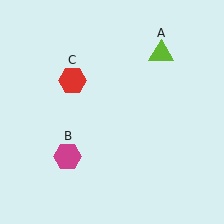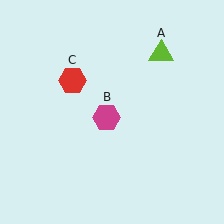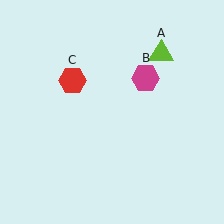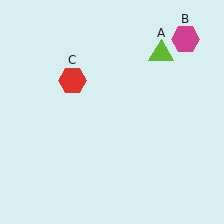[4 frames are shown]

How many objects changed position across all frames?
1 object changed position: magenta hexagon (object B).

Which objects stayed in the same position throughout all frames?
Lime triangle (object A) and red hexagon (object C) remained stationary.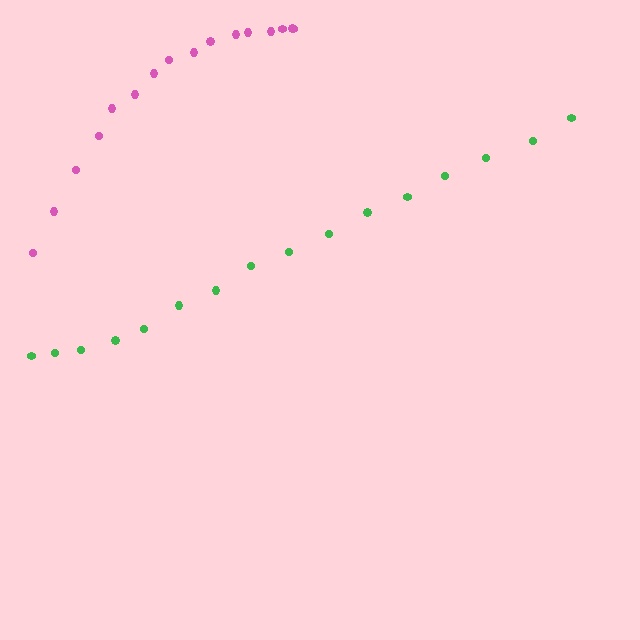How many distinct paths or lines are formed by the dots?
There are 2 distinct paths.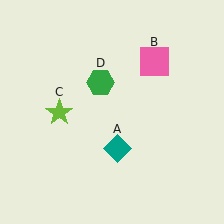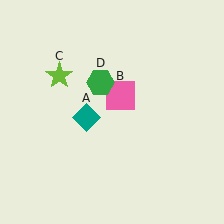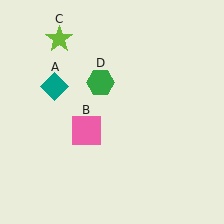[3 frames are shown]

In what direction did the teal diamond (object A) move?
The teal diamond (object A) moved up and to the left.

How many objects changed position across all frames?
3 objects changed position: teal diamond (object A), pink square (object B), lime star (object C).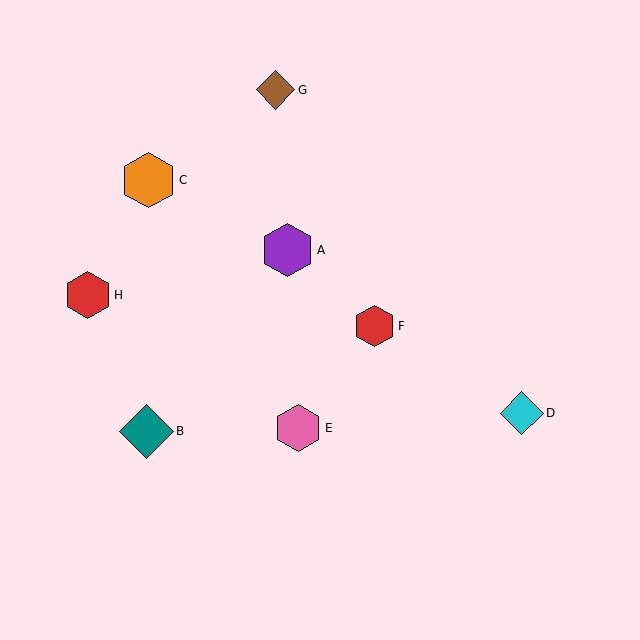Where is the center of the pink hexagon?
The center of the pink hexagon is at (298, 428).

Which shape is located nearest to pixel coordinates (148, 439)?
The teal diamond (labeled B) at (147, 431) is nearest to that location.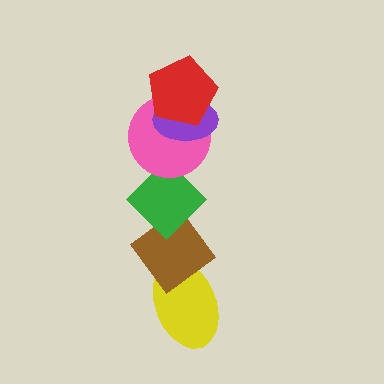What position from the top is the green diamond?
The green diamond is 4th from the top.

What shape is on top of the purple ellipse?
The red pentagon is on top of the purple ellipse.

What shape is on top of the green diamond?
The pink circle is on top of the green diamond.